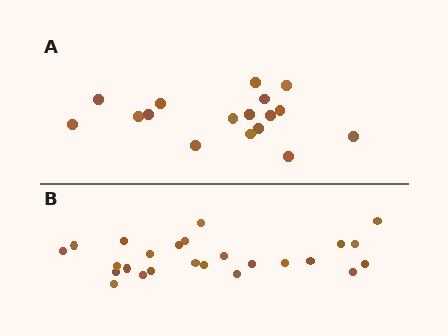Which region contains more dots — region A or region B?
Region B (the bottom region) has more dots.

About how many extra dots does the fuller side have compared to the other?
Region B has roughly 8 or so more dots than region A.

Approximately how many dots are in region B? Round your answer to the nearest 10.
About 20 dots. (The exact count is 25, which rounds to 20.)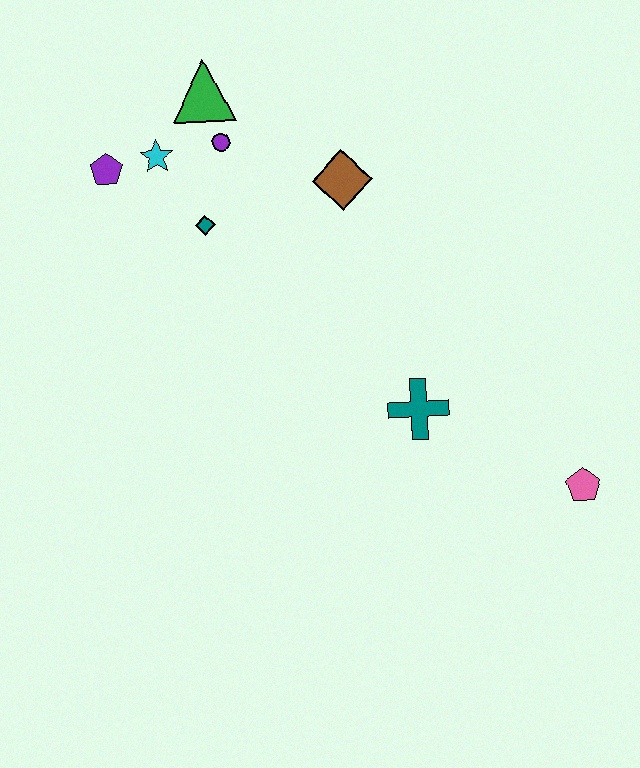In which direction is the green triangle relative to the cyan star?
The green triangle is above the cyan star.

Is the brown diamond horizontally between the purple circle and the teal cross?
Yes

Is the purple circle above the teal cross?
Yes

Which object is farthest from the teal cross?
The purple pentagon is farthest from the teal cross.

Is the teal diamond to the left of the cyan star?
No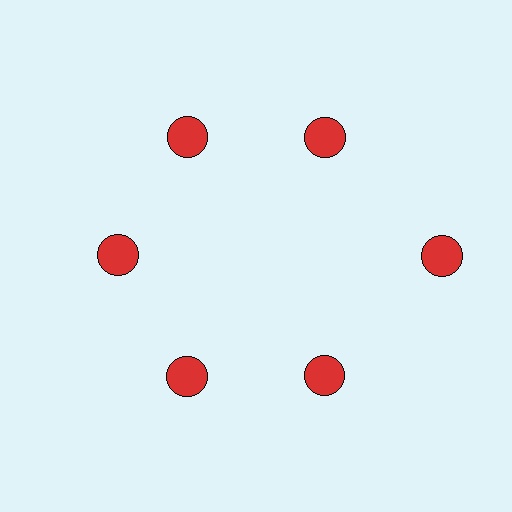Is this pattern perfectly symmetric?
No. The 6 red circles are arranged in a ring, but one element near the 3 o'clock position is pushed outward from the center, breaking the 6-fold rotational symmetry.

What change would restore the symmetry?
The symmetry would be restored by moving it inward, back onto the ring so that all 6 circles sit at equal angles and equal distance from the center.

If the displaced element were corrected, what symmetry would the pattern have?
It would have 6-fold rotational symmetry — the pattern would map onto itself every 60 degrees.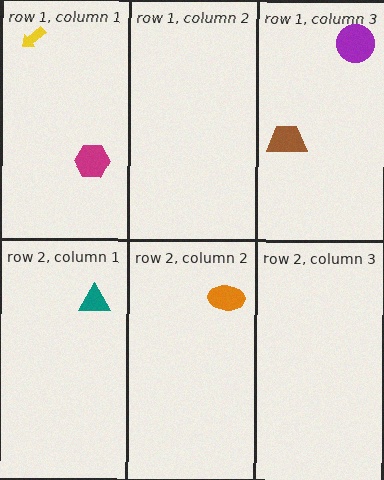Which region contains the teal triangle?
The row 2, column 1 region.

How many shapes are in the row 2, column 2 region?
1.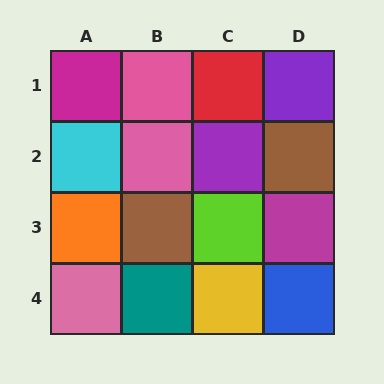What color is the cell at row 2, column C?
Purple.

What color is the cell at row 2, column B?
Pink.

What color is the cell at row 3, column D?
Magenta.